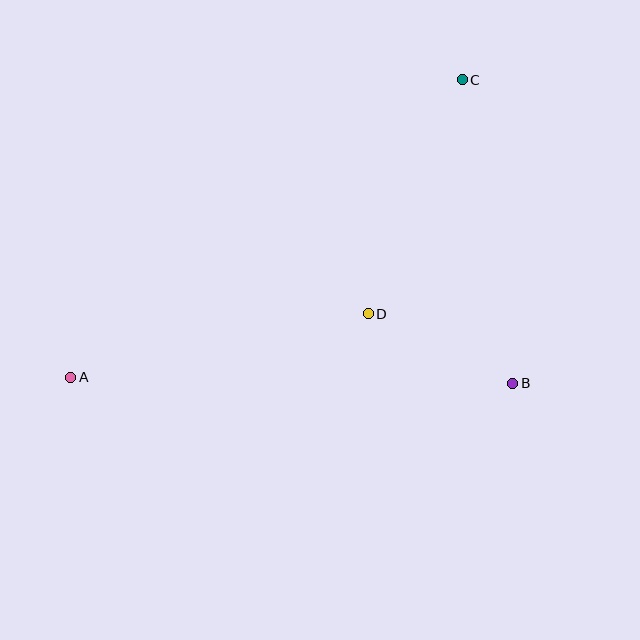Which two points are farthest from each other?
Points A and C are farthest from each other.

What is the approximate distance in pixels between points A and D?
The distance between A and D is approximately 304 pixels.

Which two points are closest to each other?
Points B and D are closest to each other.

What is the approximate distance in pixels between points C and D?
The distance between C and D is approximately 252 pixels.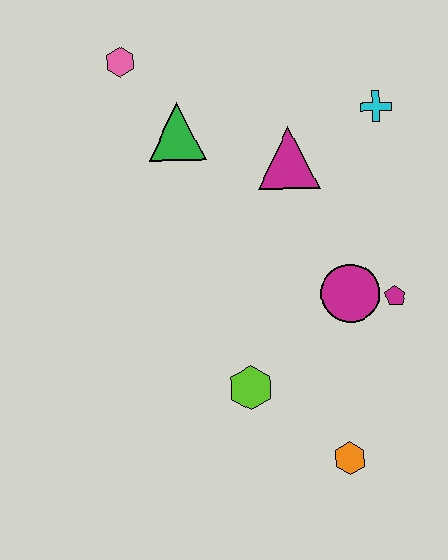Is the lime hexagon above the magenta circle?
No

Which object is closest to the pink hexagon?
The green triangle is closest to the pink hexagon.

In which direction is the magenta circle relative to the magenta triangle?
The magenta circle is below the magenta triangle.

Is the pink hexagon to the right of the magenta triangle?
No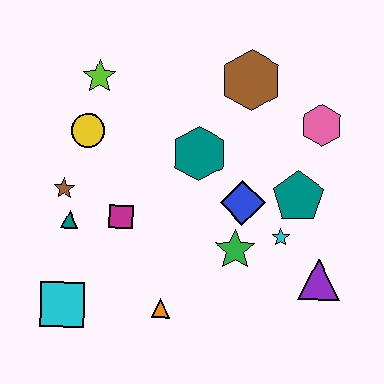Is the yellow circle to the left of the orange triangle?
Yes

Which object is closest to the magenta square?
The teal triangle is closest to the magenta square.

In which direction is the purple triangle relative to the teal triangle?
The purple triangle is to the right of the teal triangle.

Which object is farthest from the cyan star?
The lime star is farthest from the cyan star.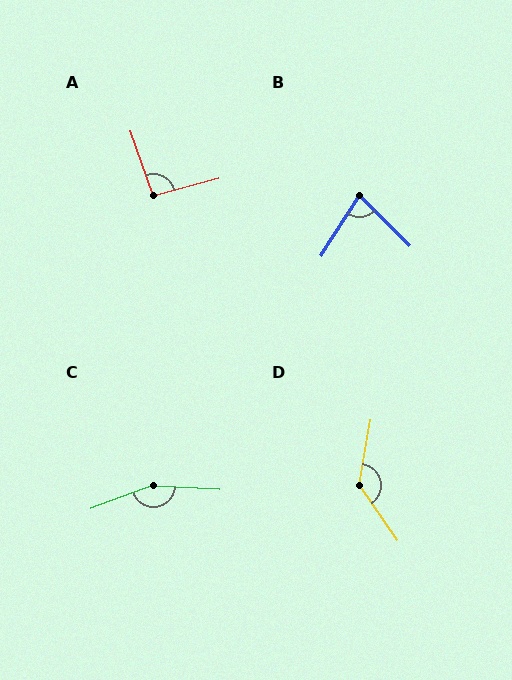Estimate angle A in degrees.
Approximately 95 degrees.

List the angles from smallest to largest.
B (77°), A (95°), D (136°), C (157°).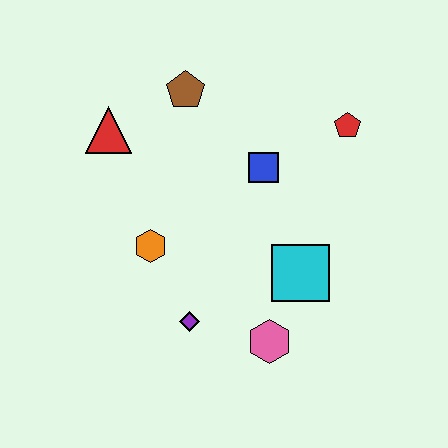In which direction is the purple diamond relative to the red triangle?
The purple diamond is below the red triangle.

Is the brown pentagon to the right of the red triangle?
Yes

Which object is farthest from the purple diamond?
The red pentagon is farthest from the purple diamond.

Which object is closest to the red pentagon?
The blue square is closest to the red pentagon.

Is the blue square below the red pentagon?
Yes